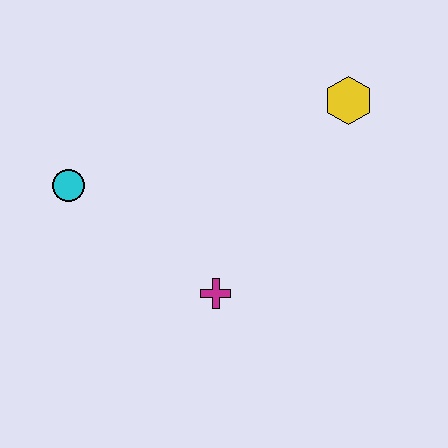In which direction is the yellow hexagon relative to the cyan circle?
The yellow hexagon is to the right of the cyan circle.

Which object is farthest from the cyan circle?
The yellow hexagon is farthest from the cyan circle.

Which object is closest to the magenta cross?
The cyan circle is closest to the magenta cross.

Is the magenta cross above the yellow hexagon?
No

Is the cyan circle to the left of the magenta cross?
Yes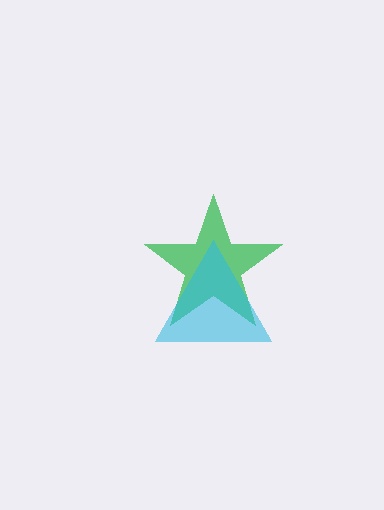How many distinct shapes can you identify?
There are 2 distinct shapes: a green star, a cyan triangle.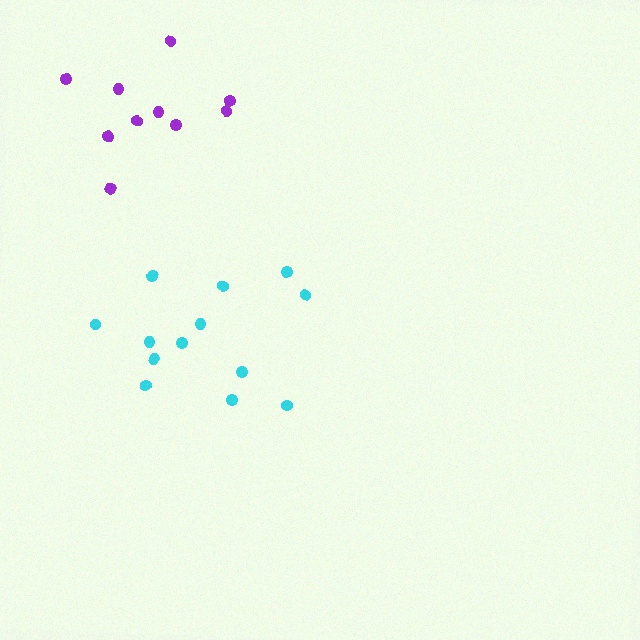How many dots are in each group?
Group 1: 13 dots, Group 2: 10 dots (23 total).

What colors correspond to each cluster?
The clusters are colored: cyan, purple.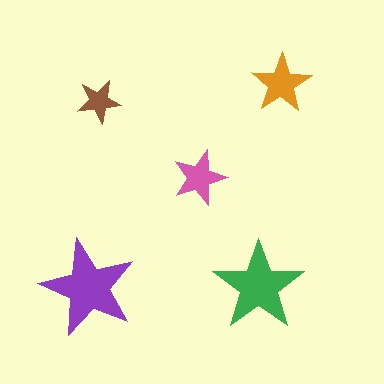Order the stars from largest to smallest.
the purple one, the green one, the orange one, the pink one, the brown one.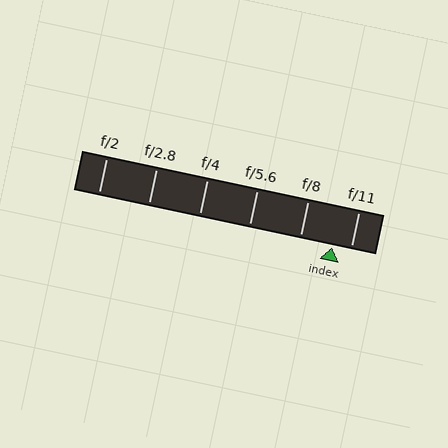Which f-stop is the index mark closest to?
The index mark is closest to f/11.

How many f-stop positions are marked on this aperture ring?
There are 6 f-stop positions marked.